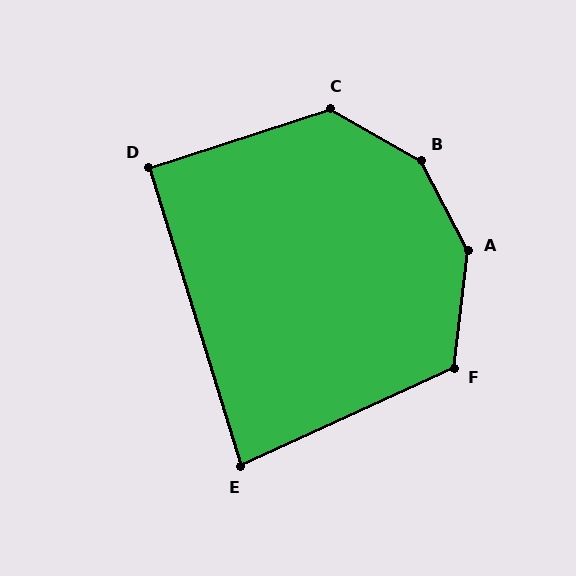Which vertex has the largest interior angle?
B, at approximately 148 degrees.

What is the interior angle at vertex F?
Approximately 122 degrees (obtuse).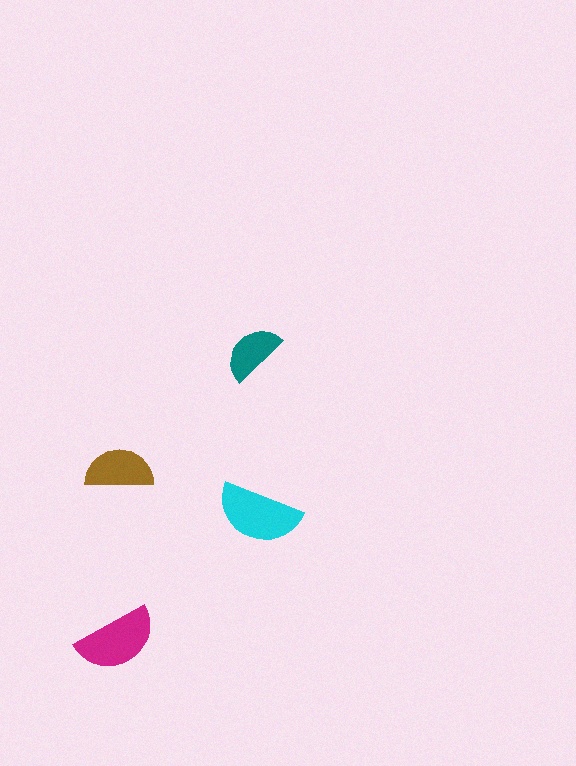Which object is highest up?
The teal semicircle is topmost.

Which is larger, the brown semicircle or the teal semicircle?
The brown one.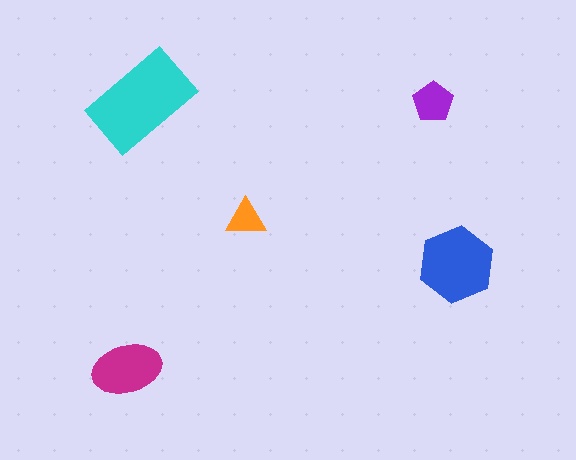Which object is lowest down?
The magenta ellipse is bottommost.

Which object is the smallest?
The orange triangle.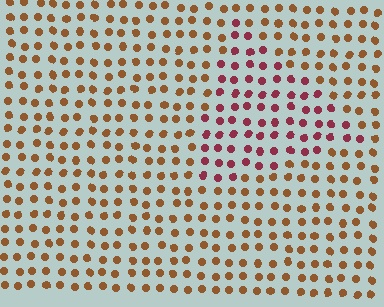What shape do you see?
I see a triangle.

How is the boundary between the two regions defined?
The boundary is defined purely by a slight shift in hue (about 42 degrees). Spacing, size, and orientation are identical on both sides.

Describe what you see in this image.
The image is filled with small brown elements in a uniform arrangement. A triangle-shaped region is visible where the elements are tinted to a slightly different hue, forming a subtle color boundary.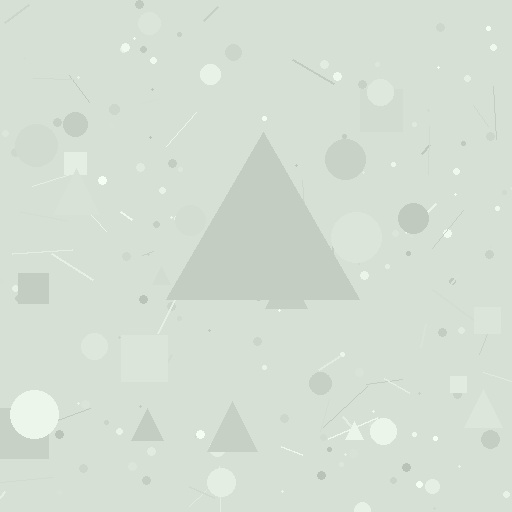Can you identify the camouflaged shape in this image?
The camouflaged shape is a triangle.